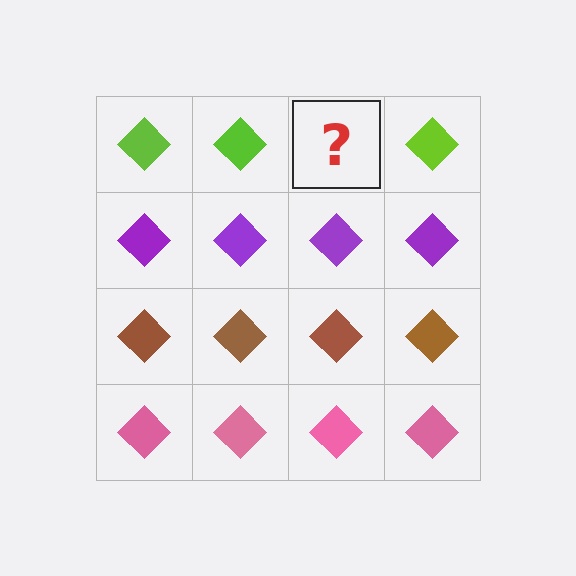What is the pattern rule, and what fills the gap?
The rule is that each row has a consistent color. The gap should be filled with a lime diamond.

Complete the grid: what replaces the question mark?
The question mark should be replaced with a lime diamond.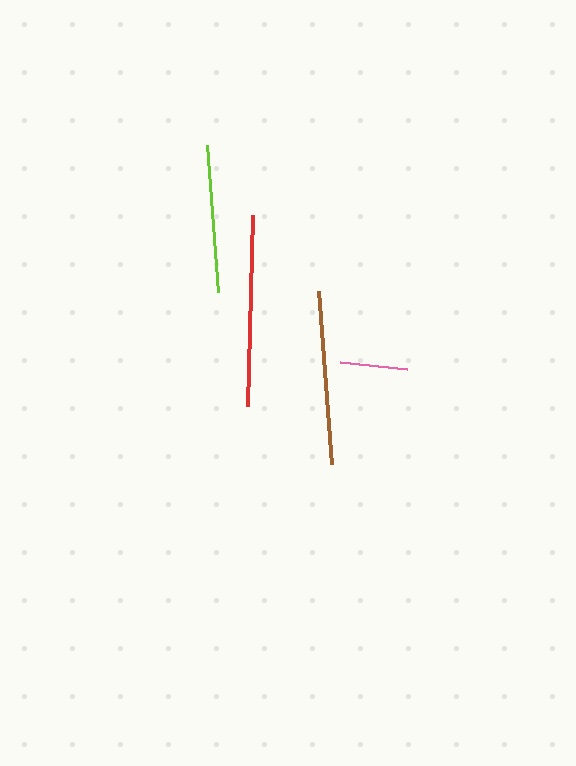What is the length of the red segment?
The red segment is approximately 190 pixels long.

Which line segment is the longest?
The red line is the longest at approximately 190 pixels.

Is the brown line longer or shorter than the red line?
The red line is longer than the brown line.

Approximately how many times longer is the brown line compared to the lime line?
The brown line is approximately 1.2 times the length of the lime line.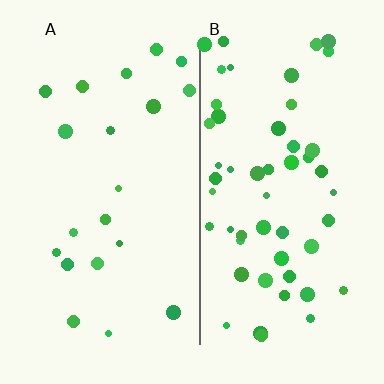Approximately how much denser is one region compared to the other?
Approximately 2.6× — region B over region A.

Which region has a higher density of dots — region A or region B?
B (the right).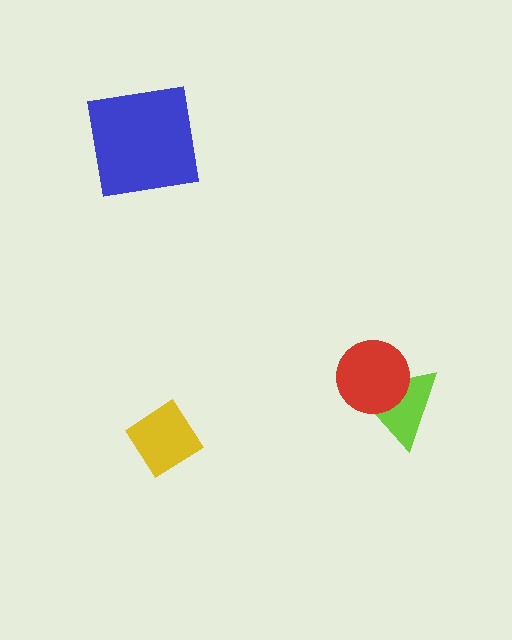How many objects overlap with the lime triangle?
1 object overlaps with the lime triangle.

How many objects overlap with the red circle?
1 object overlaps with the red circle.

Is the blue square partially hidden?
No, no other shape covers it.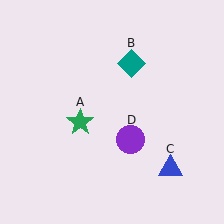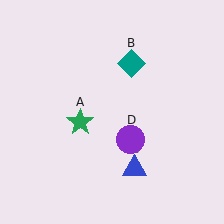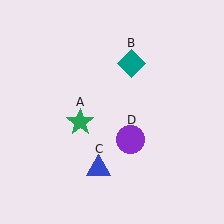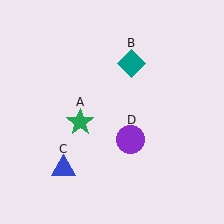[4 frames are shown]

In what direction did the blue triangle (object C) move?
The blue triangle (object C) moved left.